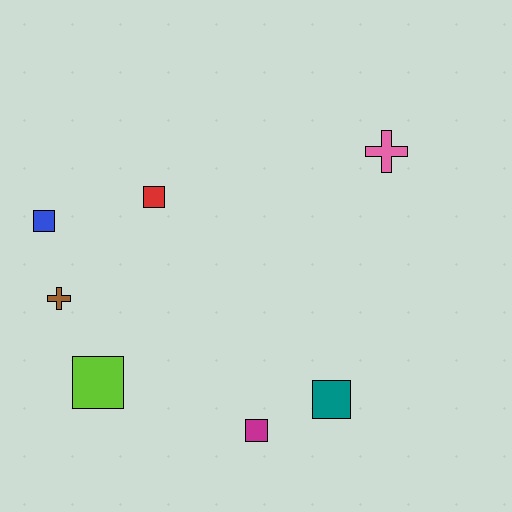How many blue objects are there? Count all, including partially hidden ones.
There is 1 blue object.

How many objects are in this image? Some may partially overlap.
There are 7 objects.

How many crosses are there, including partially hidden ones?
There are 2 crosses.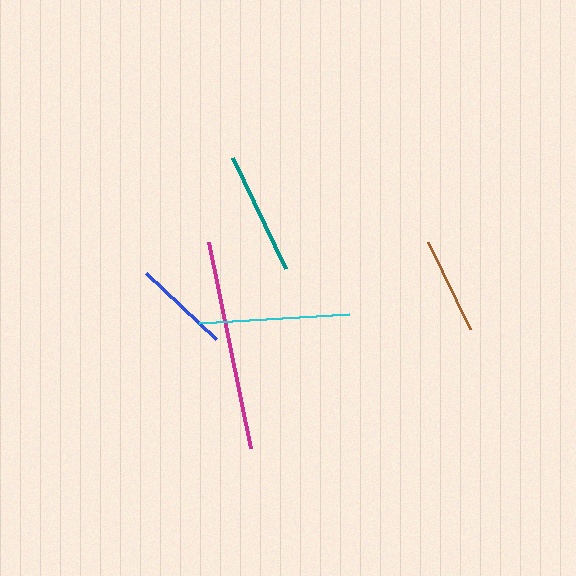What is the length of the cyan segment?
The cyan segment is approximately 150 pixels long.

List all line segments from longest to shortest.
From longest to shortest: magenta, cyan, teal, brown, blue.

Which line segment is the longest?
The magenta line is the longest at approximately 211 pixels.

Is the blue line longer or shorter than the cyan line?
The cyan line is longer than the blue line.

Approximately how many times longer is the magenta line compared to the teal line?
The magenta line is approximately 1.7 times the length of the teal line.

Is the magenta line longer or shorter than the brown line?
The magenta line is longer than the brown line.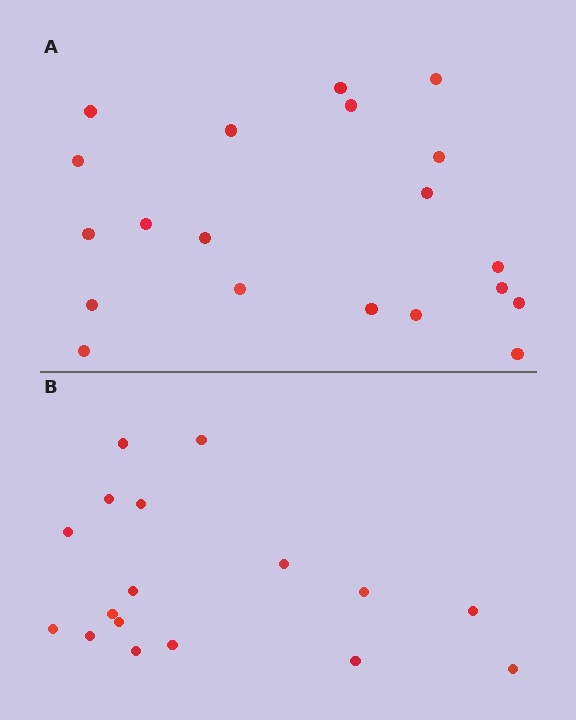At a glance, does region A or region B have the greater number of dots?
Region A (the top region) has more dots.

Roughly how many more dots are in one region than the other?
Region A has just a few more — roughly 2 or 3 more dots than region B.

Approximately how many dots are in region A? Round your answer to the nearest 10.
About 20 dots.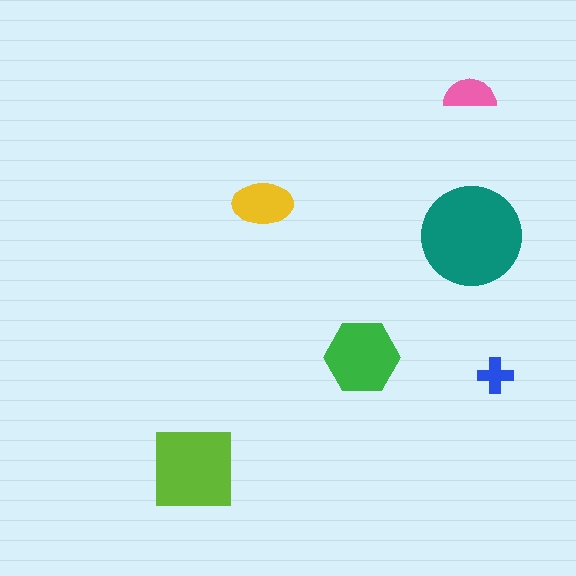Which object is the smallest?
The blue cross.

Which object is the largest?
The teal circle.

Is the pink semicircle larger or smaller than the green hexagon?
Smaller.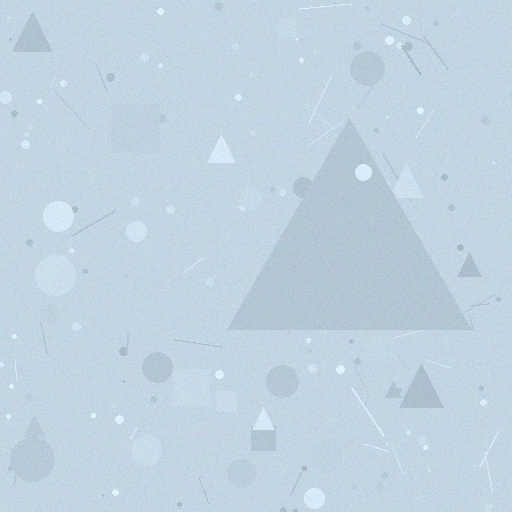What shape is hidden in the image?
A triangle is hidden in the image.